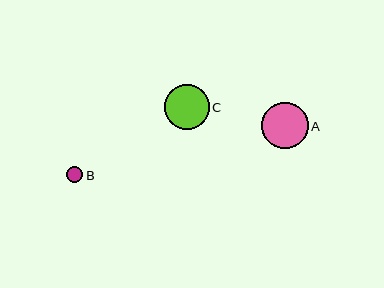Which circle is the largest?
Circle A is the largest with a size of approximately 46 pixels.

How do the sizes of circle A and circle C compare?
Circle A and circle C are approximately the same size.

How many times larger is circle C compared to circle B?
Circle C is approximately 2.7 times the size of circle B.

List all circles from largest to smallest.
From largest to smallest: A, C, B.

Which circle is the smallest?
Circle B is the smallest with a size of approximately 16 pixels.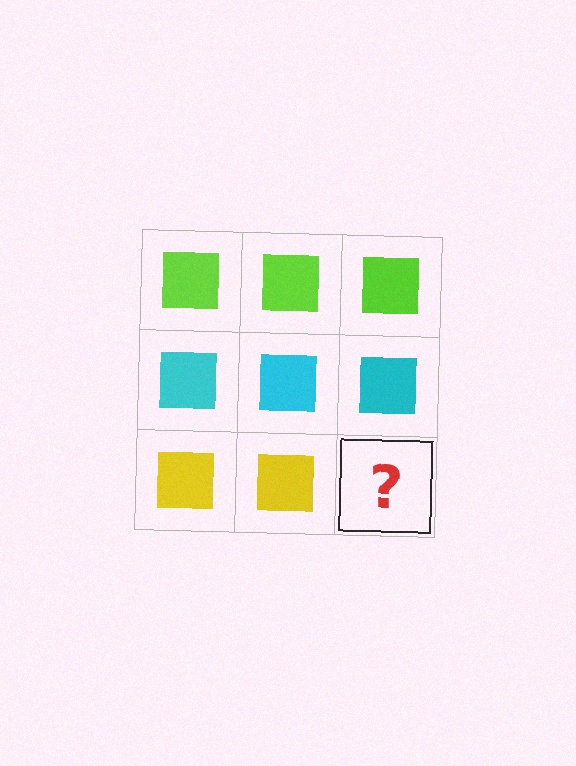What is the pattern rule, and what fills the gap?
The rule is that each row has a consistent color. The gap should be filled with a yellow square.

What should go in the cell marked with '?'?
The missing cell should contain a yellow square.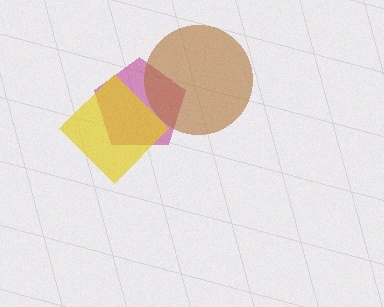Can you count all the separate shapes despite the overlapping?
Yes, there are 3 separate shapes.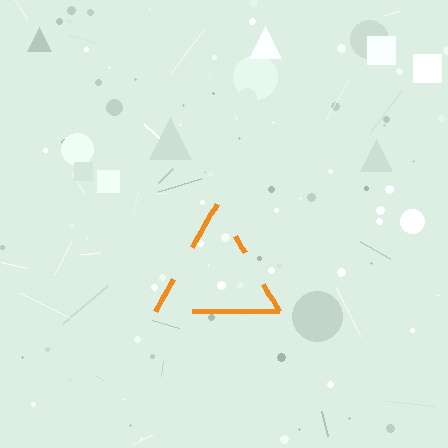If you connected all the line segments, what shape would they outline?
They would outline a triangle.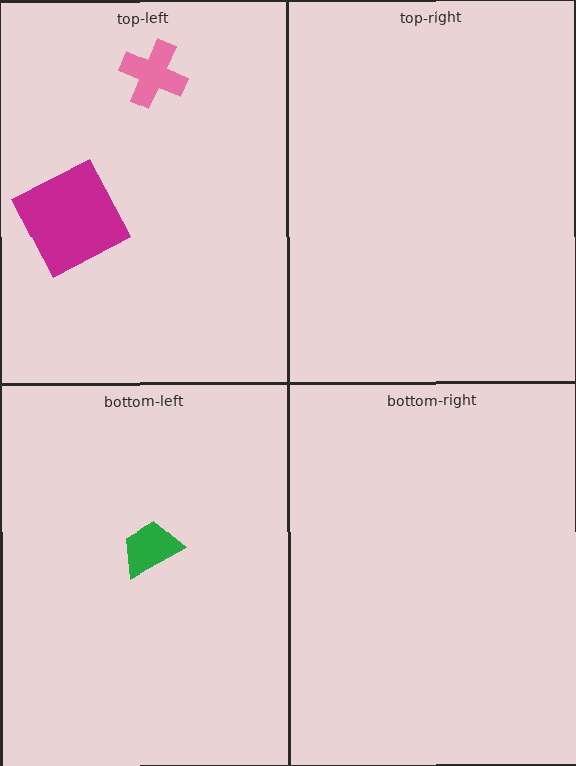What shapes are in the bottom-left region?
The green trapezoid.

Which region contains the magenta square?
The top-left region.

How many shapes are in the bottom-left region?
1.